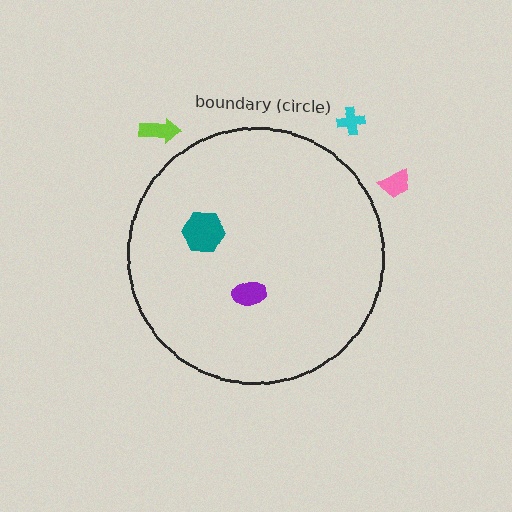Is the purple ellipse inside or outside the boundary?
Inside.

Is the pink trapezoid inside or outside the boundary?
Outside.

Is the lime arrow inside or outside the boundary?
Outside.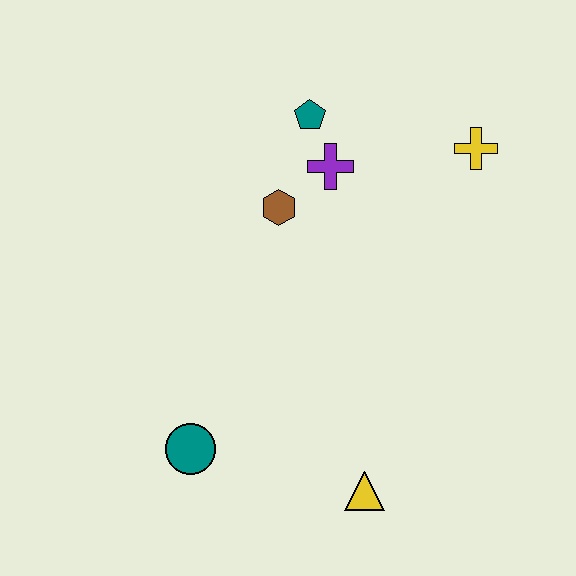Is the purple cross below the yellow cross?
Yes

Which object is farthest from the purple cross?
The yellow triangle is farthest from the purple cross.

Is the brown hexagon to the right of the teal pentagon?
No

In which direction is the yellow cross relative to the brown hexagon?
The yellow cross is to the right of the brown hexagon.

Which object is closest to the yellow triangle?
The teal circle is closest to the yellow triangle.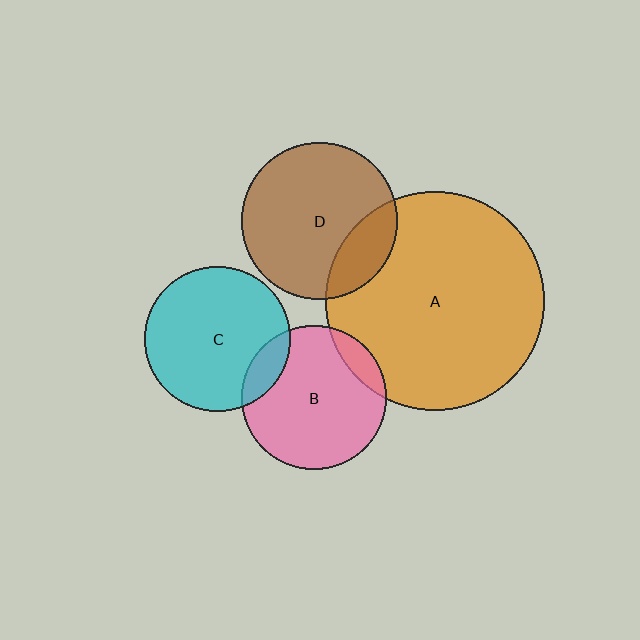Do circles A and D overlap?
Yes.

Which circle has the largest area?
Circle A (orange).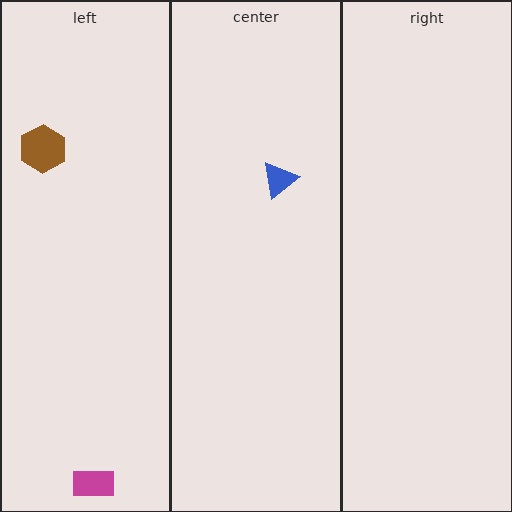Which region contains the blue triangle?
The center region.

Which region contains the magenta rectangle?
The left region.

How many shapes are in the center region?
1.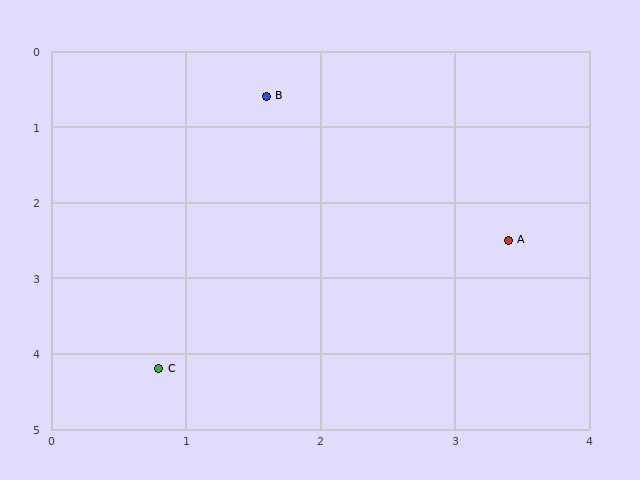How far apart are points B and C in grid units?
Points B and C are about 3.7 grid units apart.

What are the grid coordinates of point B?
Point B is at approximately (1.6, 0.6).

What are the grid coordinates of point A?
Point A is at approximately (3.4, 2.5).